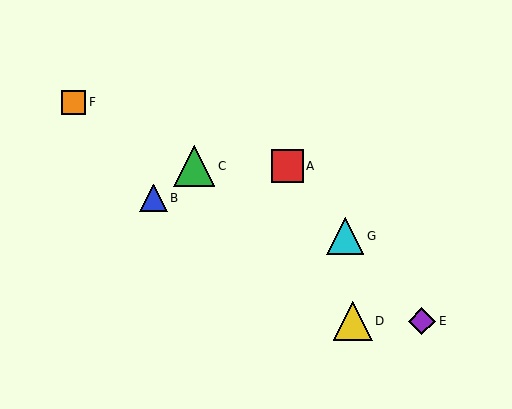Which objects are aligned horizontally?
Objects A, C are aligned horizontally.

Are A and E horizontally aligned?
No, A is at y≈166 and E is at y≈321.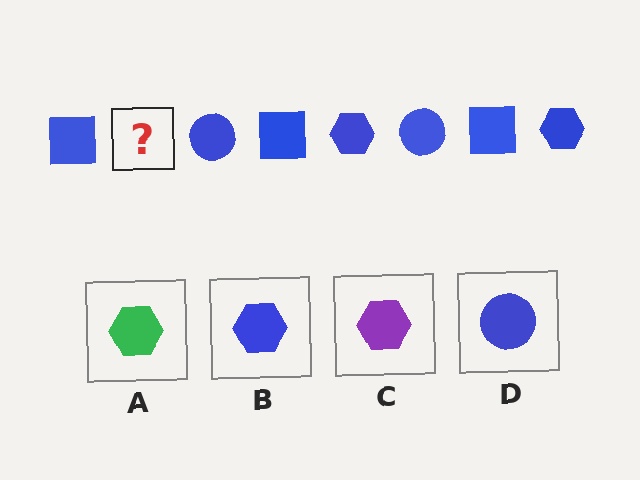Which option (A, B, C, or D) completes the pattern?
B.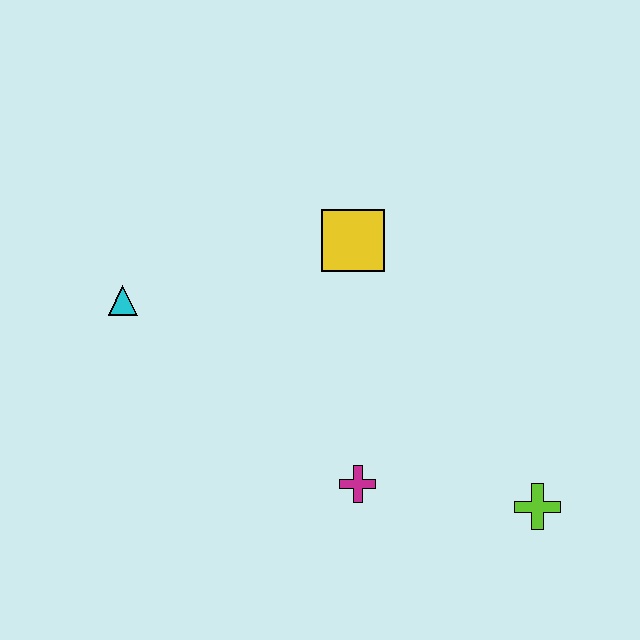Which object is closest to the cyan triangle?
The yellow square is closest to the cyan triangle.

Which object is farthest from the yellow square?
The lime cross is farthest from the yellow square.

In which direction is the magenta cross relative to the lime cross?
The magenta cross is to the left of the lime cross.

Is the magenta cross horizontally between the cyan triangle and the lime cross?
Yes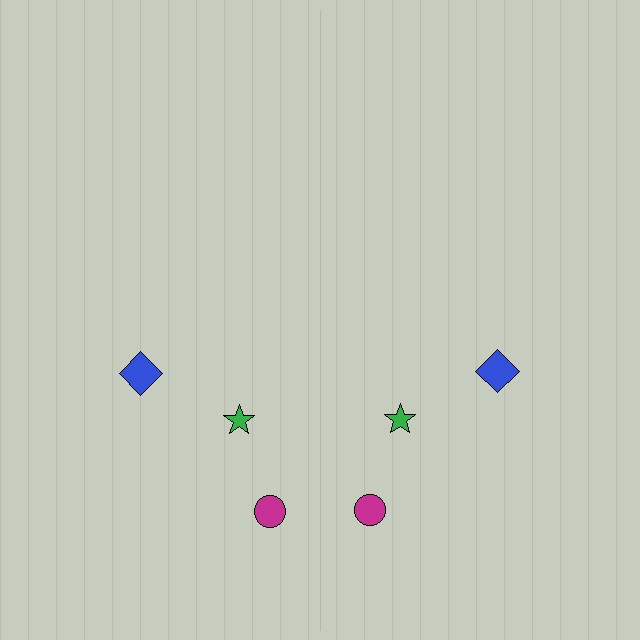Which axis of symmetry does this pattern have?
The pattern has a vertical axis of symmetry running through the center of the image.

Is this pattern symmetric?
Yes, this pattern has bilateral (reflection) symmetry.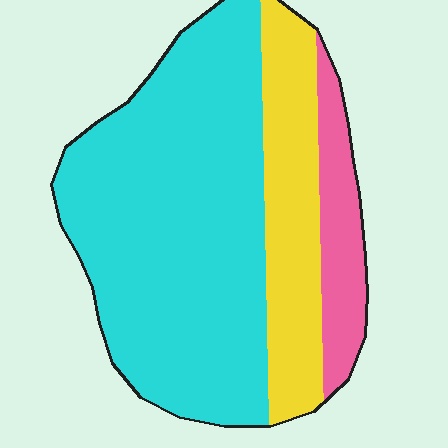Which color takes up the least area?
Pink, at roughly 10%.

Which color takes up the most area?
Cyan, at roughly 65%.